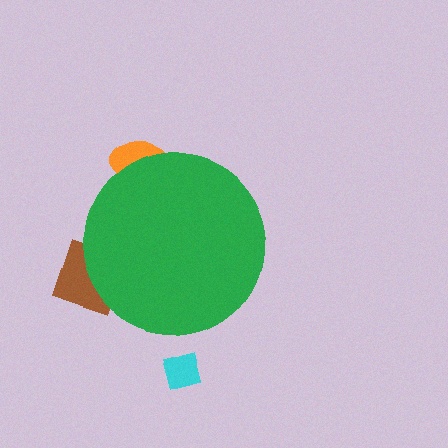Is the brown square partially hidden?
Yes, the brown square is partially hidden behind the green circle.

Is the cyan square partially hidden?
No, the cyan square is fully visible.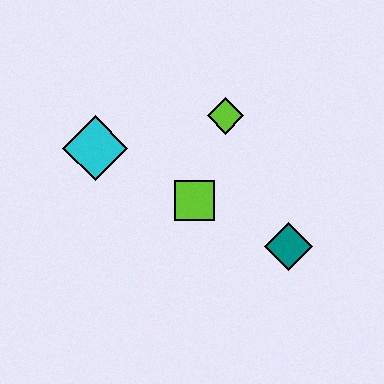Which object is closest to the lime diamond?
The lime square is closest to the lime diamond.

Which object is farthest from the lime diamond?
The teal diamond is farthest from the lime diamond.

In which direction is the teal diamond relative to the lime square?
The teal diamond is to the right of the lime square.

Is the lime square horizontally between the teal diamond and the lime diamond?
No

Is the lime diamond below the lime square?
No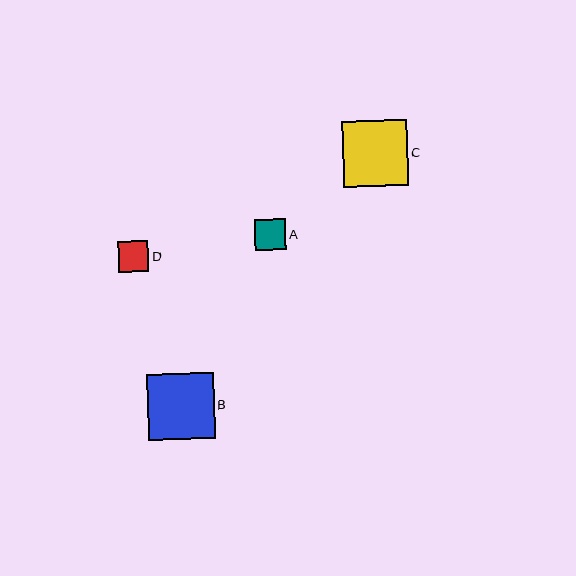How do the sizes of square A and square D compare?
Square A and square D are approximately the same size.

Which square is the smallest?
Square D is the smallest with a size of approximately 31 pixels.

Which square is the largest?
Square B is the largest with a size of approximately 66 pixels.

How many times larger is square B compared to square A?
Square B is approximately 2.1 times the size of square A.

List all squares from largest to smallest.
From largest to smallest: B, C, A, D.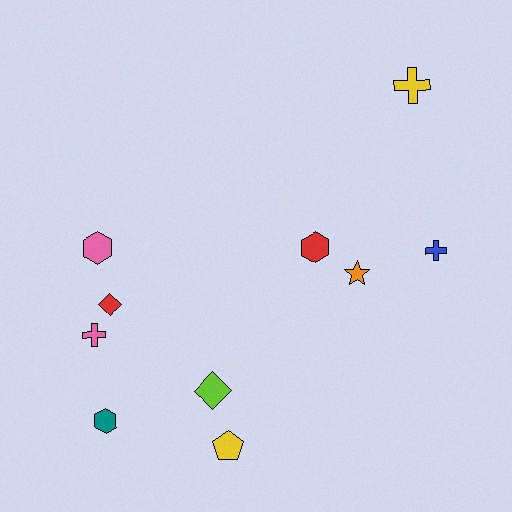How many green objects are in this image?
There are no green objects.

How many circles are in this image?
There are no circles.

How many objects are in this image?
There are 10 objects.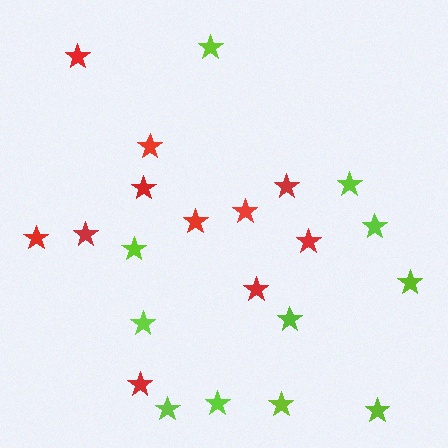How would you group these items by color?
There are 2 groups: one group of red stars (11) and one group of lime stars (11).